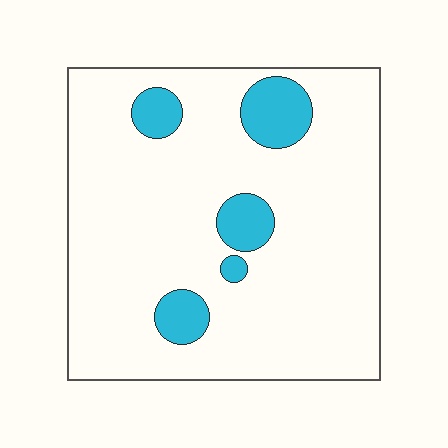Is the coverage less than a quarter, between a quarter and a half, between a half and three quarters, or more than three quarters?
Less than a quarter.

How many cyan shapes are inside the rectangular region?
5.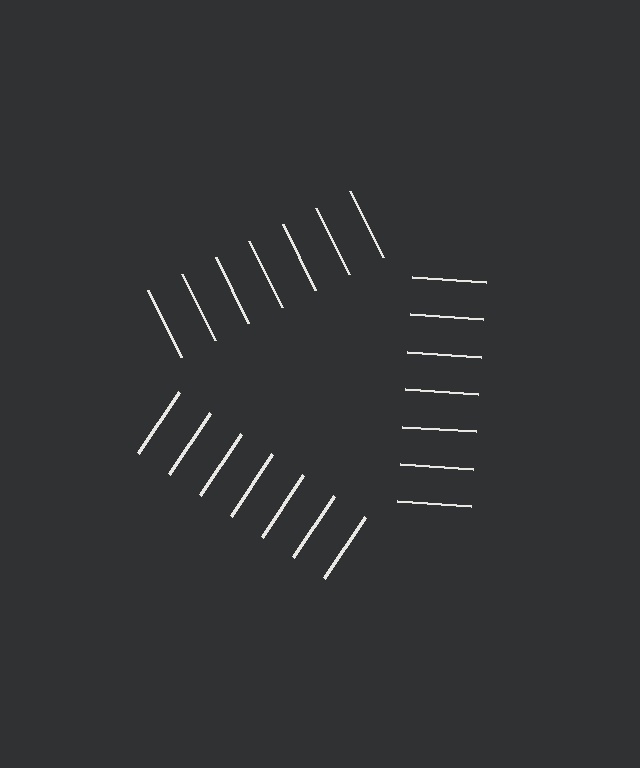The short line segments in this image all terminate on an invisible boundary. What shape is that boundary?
An illusory triangle — the line segments terminate on its edges but no continuous stroke is drawn.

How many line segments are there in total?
21 — 7 along each of the 3 edges.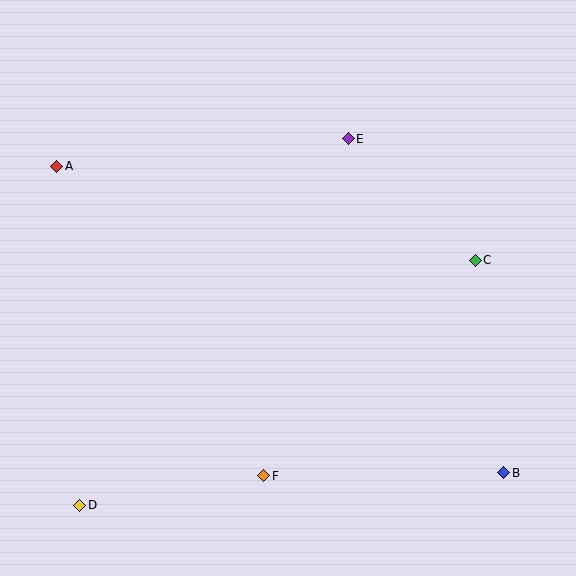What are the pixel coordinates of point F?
Point F is at (264, 476).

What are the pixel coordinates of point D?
Point D is at (80, 505).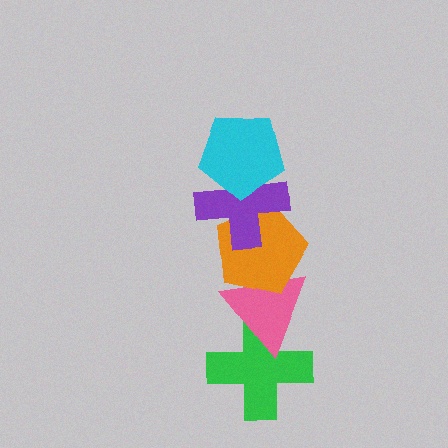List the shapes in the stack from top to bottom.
From top to bottom: the cyan pentagon, the purple cross, the orange pentagon, the pink triangle, the green cross.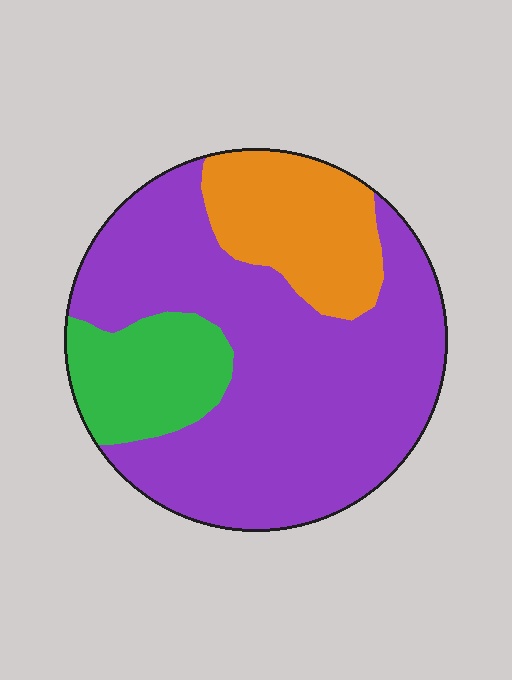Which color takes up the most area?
Purple, at roughly 65%.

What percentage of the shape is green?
Green takes up less than a sixth of the shape.